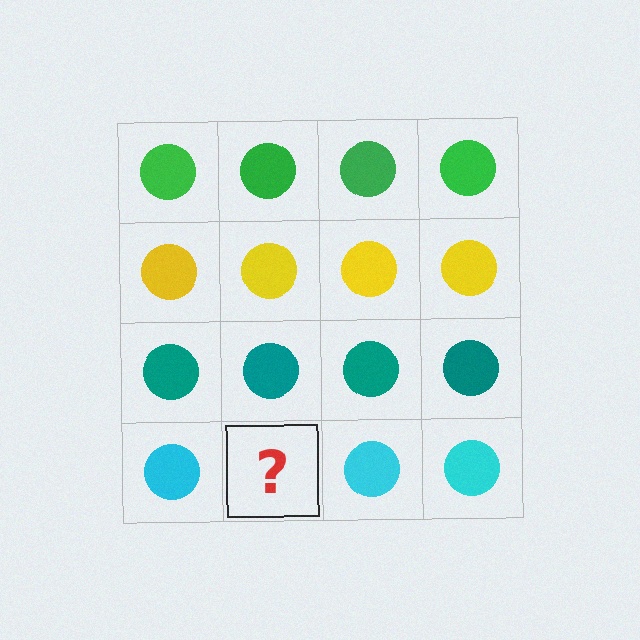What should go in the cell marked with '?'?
The missing cell should contain a cyan circle.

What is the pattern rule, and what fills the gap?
The rule is that each row has a consistent color. The gap should be filled with a cyan circle.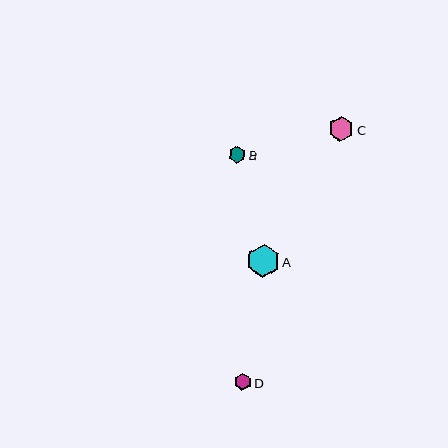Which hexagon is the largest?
Hexagon A is the largest with a size of approximately 33 pixels.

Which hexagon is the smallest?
Hexagon D is the smallest with a size of approximately 17 pixels.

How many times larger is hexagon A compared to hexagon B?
Hexagon A is approximately 2.0 times the size of hexagon B.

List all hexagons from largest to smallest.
From largest to smallest: A, C, B, D.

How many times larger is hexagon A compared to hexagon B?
Hexagon A is approximately 2.0 times the size of hexagon B.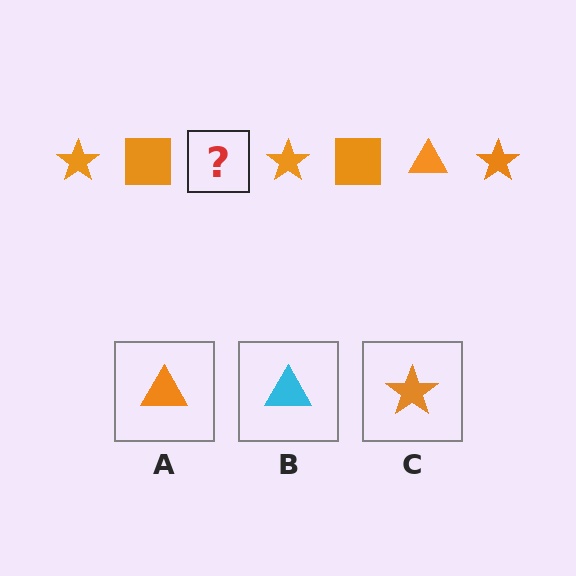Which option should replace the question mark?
Option A.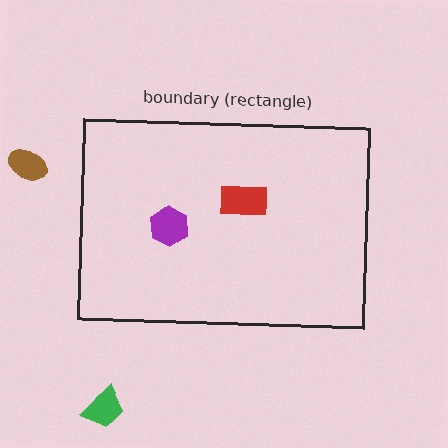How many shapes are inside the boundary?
2 inside, 2 outside.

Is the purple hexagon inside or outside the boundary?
Inside.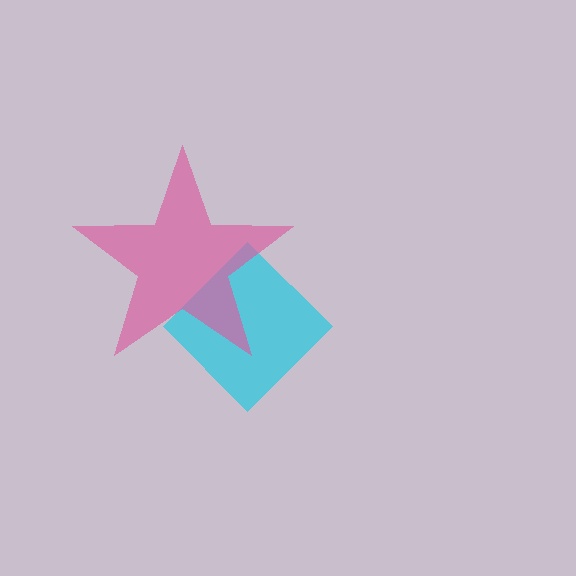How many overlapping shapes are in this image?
There are 2 overlapping shapes in the image.